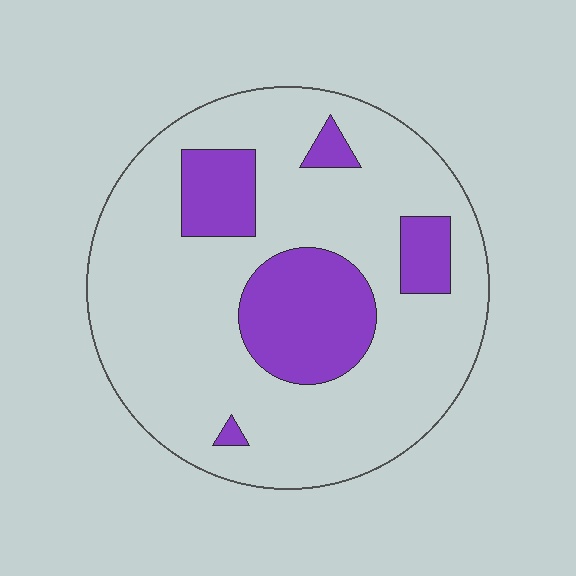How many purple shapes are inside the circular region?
5.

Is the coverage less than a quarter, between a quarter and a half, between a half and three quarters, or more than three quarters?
Less than a quarter.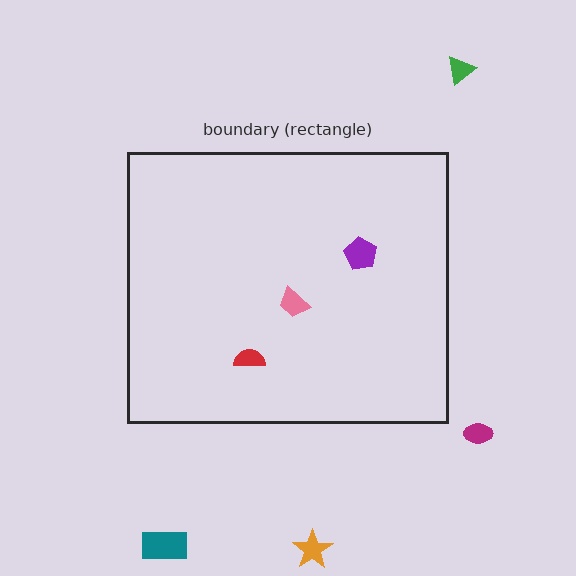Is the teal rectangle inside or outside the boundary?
Outside.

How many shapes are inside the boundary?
3 inside, 4 outside.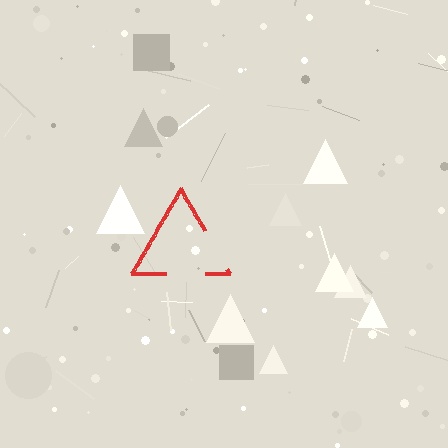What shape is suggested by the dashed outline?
The dashed outline suggests a triangle.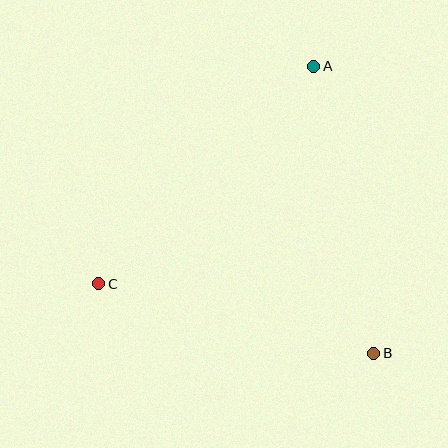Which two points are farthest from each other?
Points A and C are farthest from each other.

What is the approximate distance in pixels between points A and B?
The distance between A and B is approximately 293 pixels.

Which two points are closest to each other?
Points B and C are closest to each other.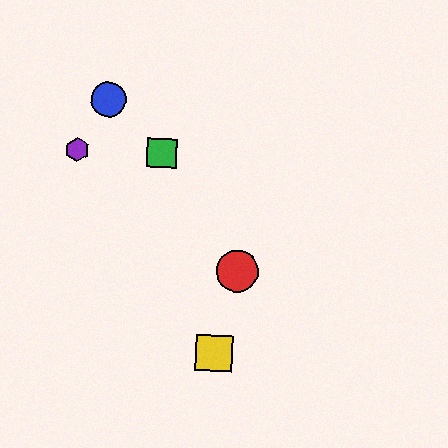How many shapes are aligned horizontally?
2 shapes (the green square, the purple hexagon) are aligned horizontally.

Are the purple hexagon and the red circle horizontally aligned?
No, the purple hexagon is at y≈149 and the red circle is at y≈271.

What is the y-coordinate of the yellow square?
The yellow square is at y≈353.